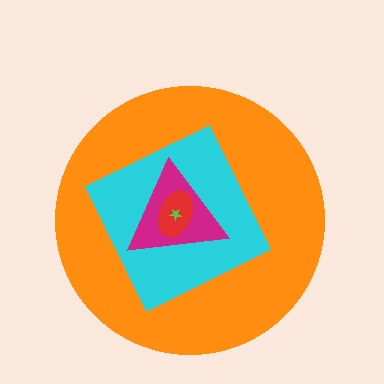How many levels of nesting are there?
5.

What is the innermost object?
The lime star.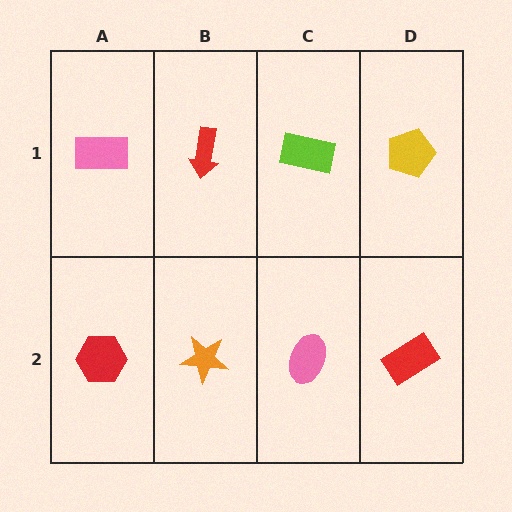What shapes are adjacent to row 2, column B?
A red arrow (row 1, column B), a red hexagon (row 2, column A), a pink ellipse (row 2, column C).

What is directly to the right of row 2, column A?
An orange star.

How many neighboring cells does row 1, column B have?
3.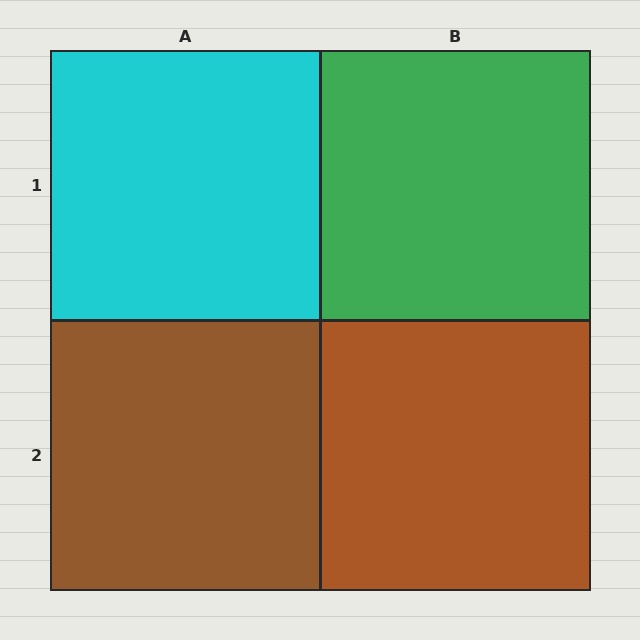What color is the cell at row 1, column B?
Green.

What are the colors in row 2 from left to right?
Brown, brown.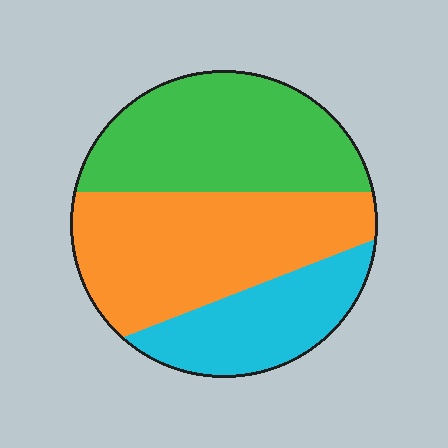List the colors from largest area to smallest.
From largest to smallest: orange, green, cyan.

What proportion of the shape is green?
Green covers 37% of the shape.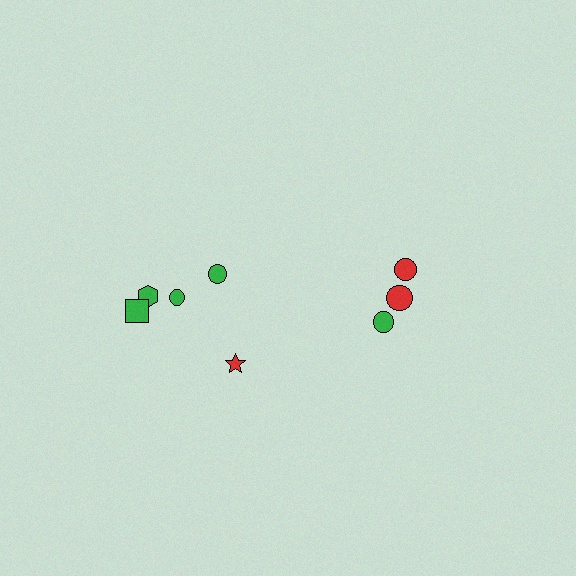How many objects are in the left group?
There are 5 objects.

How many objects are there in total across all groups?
There are 8 objects.